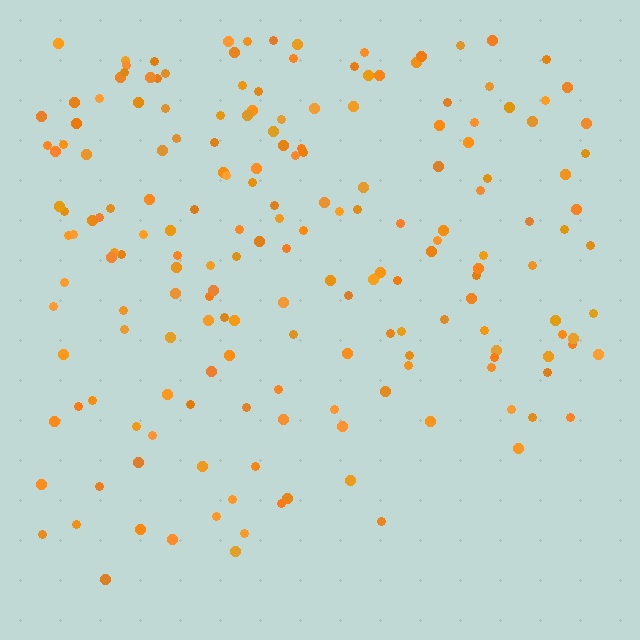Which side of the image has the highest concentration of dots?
The top.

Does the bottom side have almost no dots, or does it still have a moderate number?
Still a moderate number, just noticeably fewer than the top.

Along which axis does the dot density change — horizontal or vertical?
Vertical.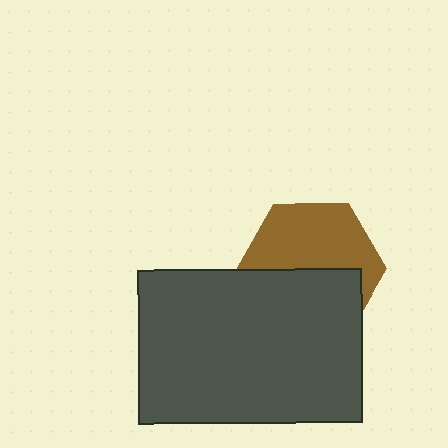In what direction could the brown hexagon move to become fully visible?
The brown hexagon could move up. That would shift it out from behind the dark gray rectangle entirely.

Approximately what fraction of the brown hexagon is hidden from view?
Roughly 46% of the brown hexagon is hidden behind the dark gray rectangle.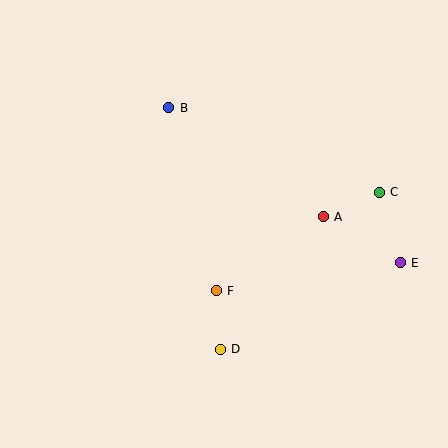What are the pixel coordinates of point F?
Point F is at (216, 291).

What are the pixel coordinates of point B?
Point B is at (169, 108).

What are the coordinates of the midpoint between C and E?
The midpoint between C and E is at (390, 228).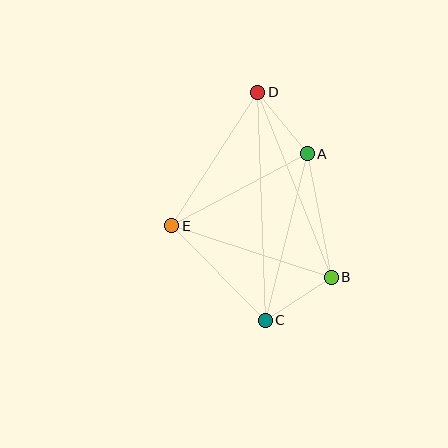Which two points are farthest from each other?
Points C and D are farthest from each other.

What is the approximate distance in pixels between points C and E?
The distance between C and E is approximately 133 pixels.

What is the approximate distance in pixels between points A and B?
The distance between A and B is approximately 126 pixels.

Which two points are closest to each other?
Points B and C are closest to each other.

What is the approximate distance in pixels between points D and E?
The distance between D and E is approximately 159 pixels.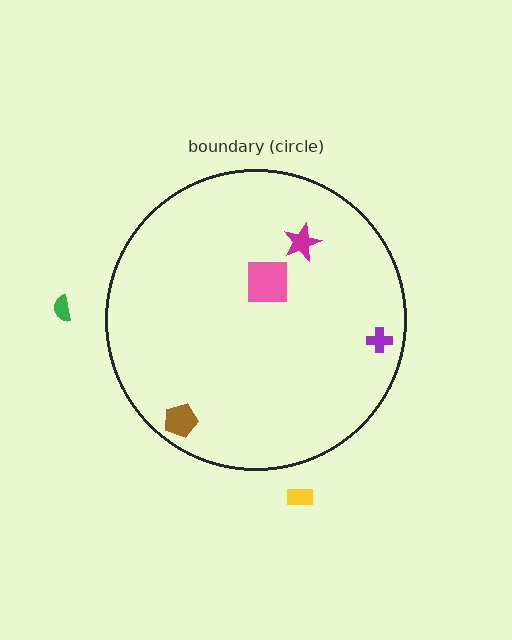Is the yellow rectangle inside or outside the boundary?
Outside.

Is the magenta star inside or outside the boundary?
Inside.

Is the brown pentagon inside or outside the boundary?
Inside.